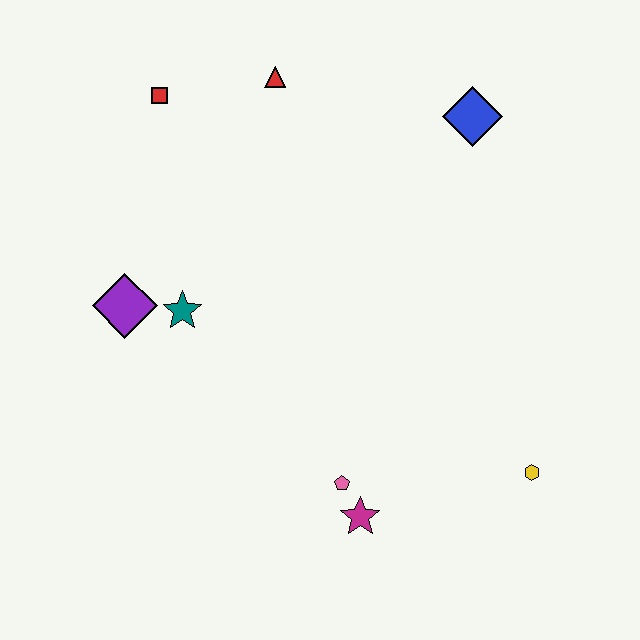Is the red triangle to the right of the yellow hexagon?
No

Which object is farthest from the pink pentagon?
The red square is farthest from the pink pentagon.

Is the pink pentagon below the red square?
Yes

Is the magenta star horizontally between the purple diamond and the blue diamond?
Yes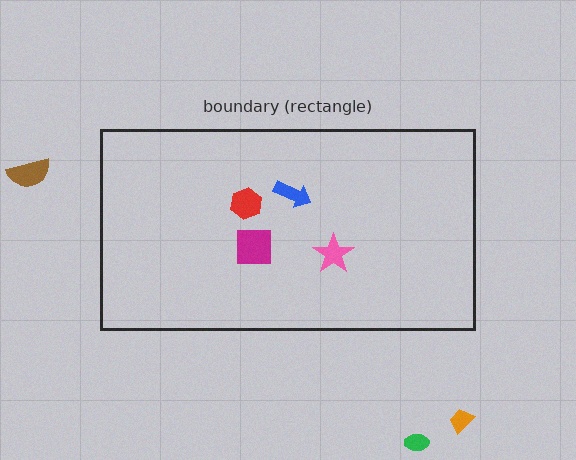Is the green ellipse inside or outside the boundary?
Outside.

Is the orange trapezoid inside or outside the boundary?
Outside.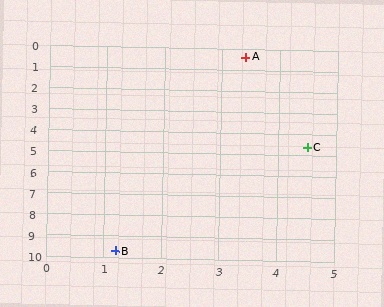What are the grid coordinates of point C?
Point C is at approximately (4.5, 4.6).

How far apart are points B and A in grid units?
Points B and A are about 9.6 grid units apart.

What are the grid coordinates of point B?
Point B is at approximately (1.2, 9.7).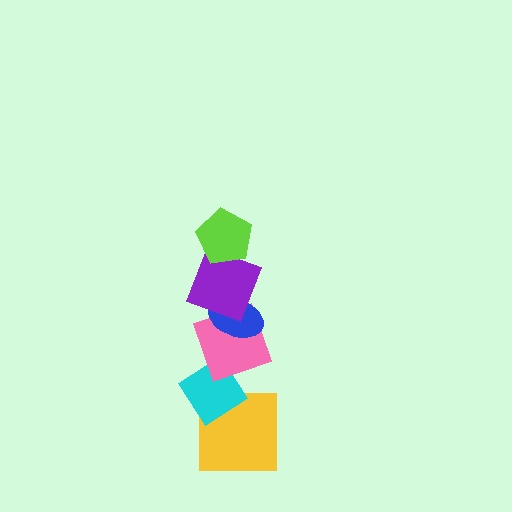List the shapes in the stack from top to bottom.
From top to bottom: the lime pentagon, the purple square, the blue ellipse, the pink square, the cyan diamond, the yellow square.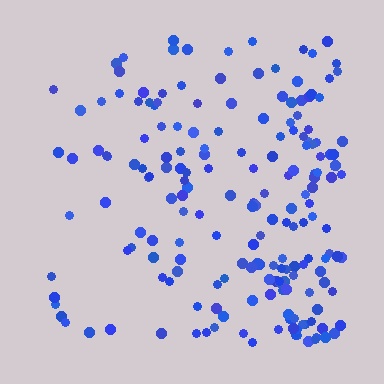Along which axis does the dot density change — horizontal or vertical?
Horizontal.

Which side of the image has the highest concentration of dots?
The right.